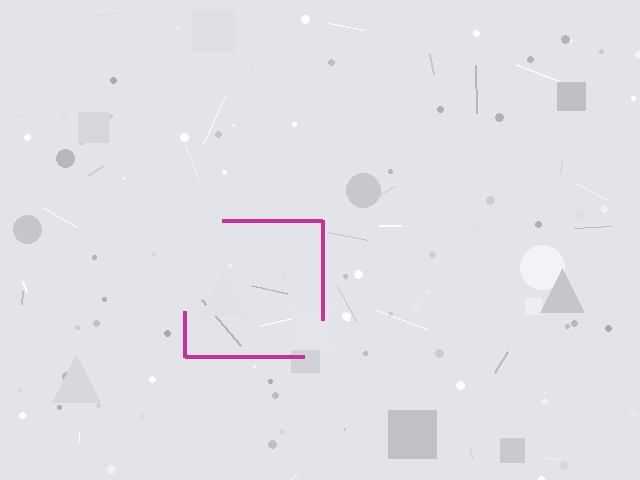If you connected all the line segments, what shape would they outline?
They would outline a square.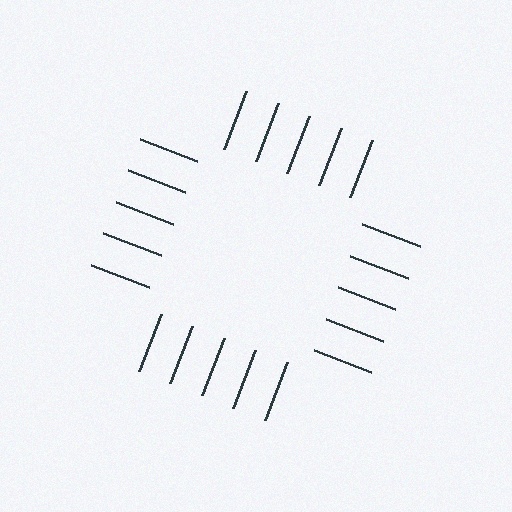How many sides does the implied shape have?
4 sides — the line-ends trace a square.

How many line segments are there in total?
20 — 5 along each of the 4 edges.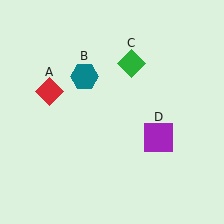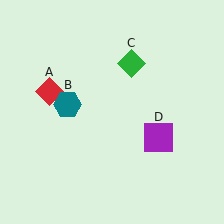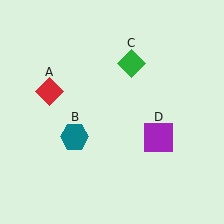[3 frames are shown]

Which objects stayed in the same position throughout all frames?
Red diamond (object A) and green diamond (object C) and purple square (object D) remained stationary.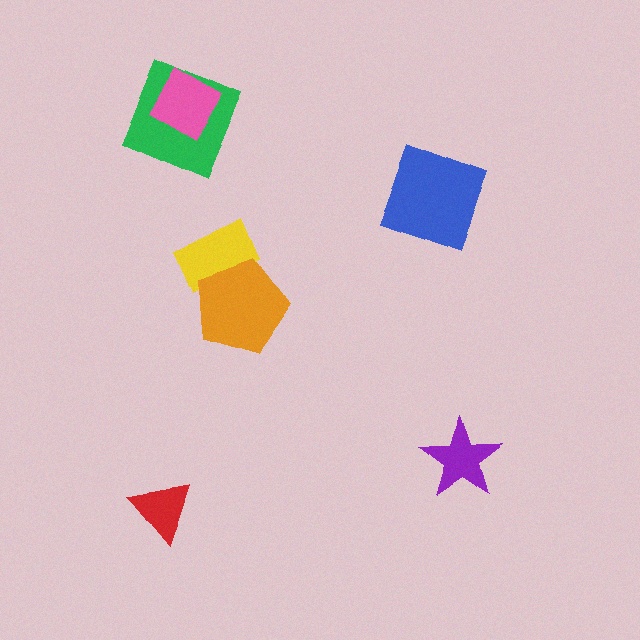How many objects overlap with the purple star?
0 objects overlap with the purple star.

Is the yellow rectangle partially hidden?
Yes, it is partially covered by another shape.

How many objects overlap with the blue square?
0 objects overlap with the blue square.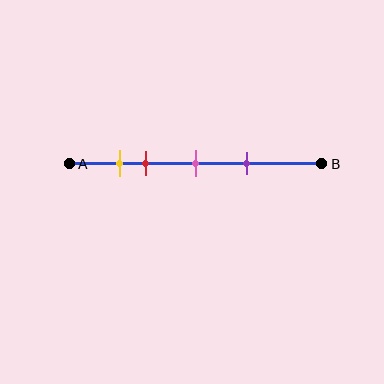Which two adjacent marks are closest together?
The yellow and red marks are the closest adjacent pair.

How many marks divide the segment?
There are 4 marks dividing the segment.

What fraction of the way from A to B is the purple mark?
The purple mark is approximately 70% (0.7) of the way from A to B.